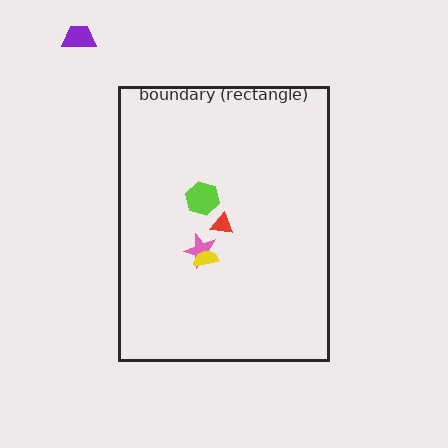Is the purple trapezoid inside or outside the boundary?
Outside.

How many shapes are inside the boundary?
4 inside, 1 outside.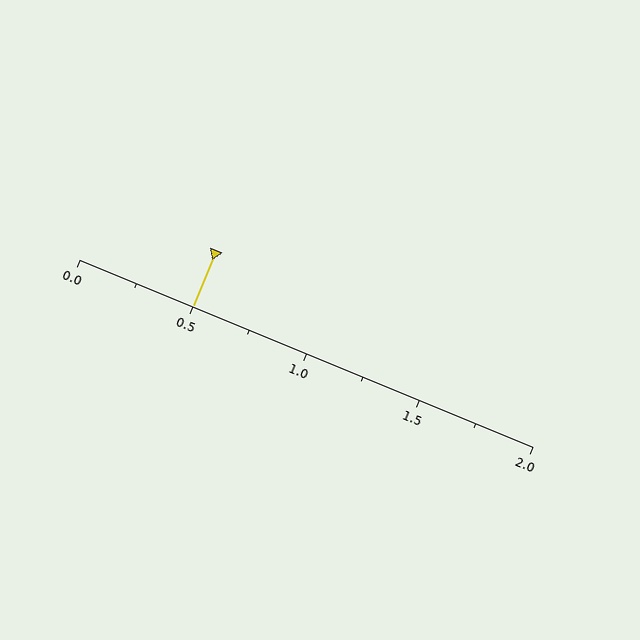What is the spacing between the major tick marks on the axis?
The major ticks are spaced 0.5 apart.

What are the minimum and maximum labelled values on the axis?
The axis runs from 0.0 to 2.0.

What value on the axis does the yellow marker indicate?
The marker indicates approximately 0.5.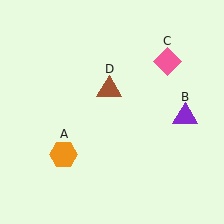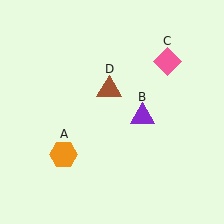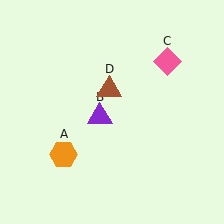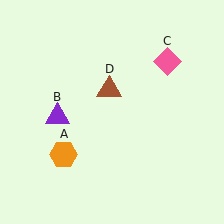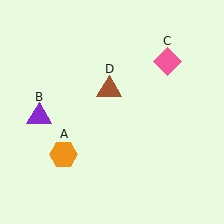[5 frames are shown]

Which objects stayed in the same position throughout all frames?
Orange hexagon (object A) and pink diamond (object C) and brown triangle (object D) remained stationary.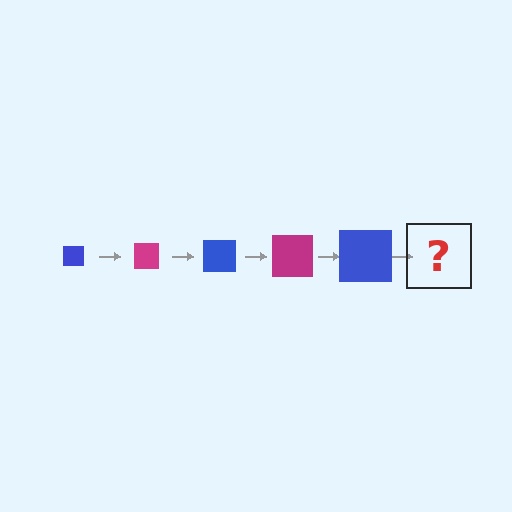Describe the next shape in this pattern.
It should be a magenta square, larger than the previous one.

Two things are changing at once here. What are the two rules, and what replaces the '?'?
The two rules are that the square grows larger each step and the color cycles through blue and magenta. The '?' should be a magenta square, larger than the previous one.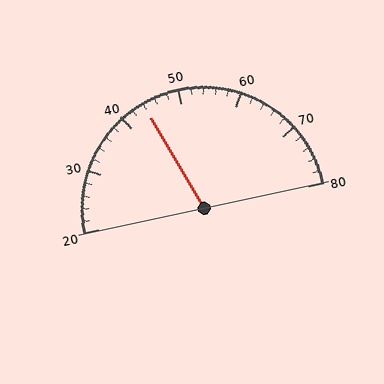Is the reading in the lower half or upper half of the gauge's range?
The reading is in the lower half of the range (20 to 80).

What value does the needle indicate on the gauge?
The needle indicates approximately 44.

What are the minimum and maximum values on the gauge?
The gauge ranges from 20 to 80.